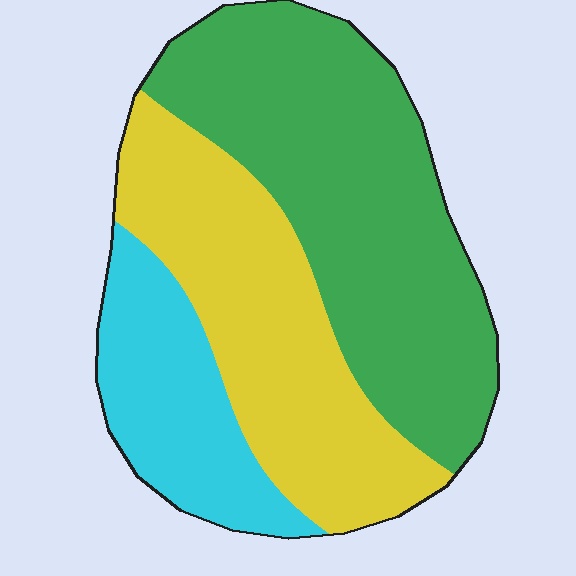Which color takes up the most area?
Green, at roughly 45%.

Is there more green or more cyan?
Green.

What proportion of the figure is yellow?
Yellow covers roughly 35% of the figure.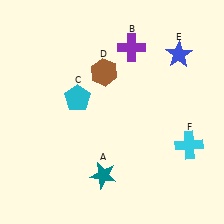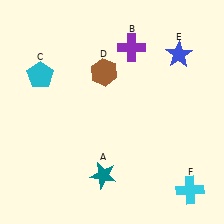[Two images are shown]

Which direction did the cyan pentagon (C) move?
The cyan pentagon (C) moved left.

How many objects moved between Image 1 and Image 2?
2 objects moved between the two images.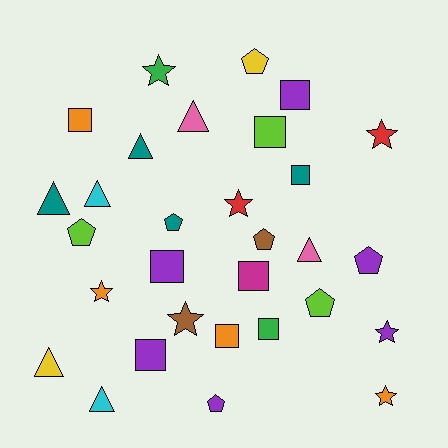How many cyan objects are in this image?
There are 2 cyan objects.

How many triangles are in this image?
There are 7 triangles.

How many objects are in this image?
There are 30 objects.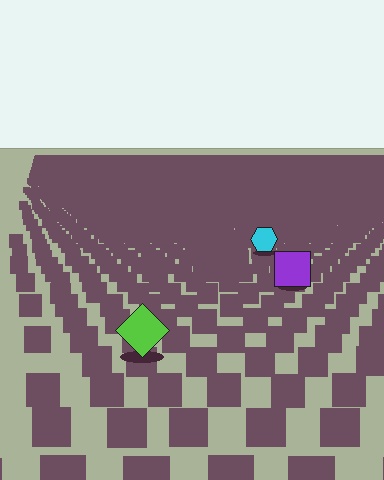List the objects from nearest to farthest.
From nearest to farthest: the lime diamond, the purple square, the cyan hexagon.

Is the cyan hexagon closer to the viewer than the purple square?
No. The purple square is closer — you can tell from the texture gradient: the ground texture is coarser near it.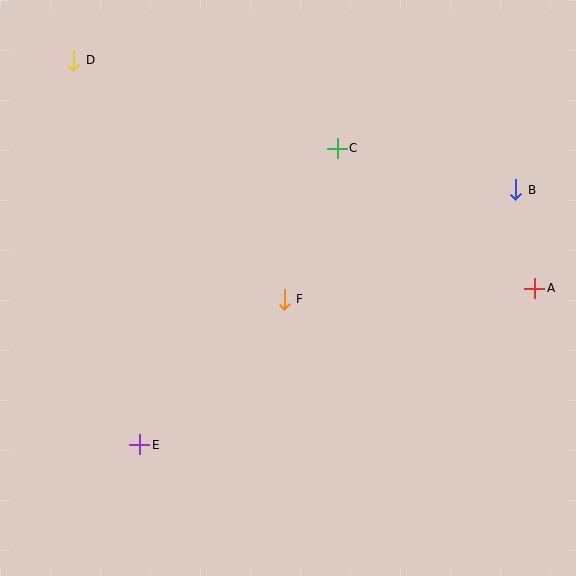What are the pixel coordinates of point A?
Point A is at (535, 288).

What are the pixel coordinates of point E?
Point E is at (140, 445).